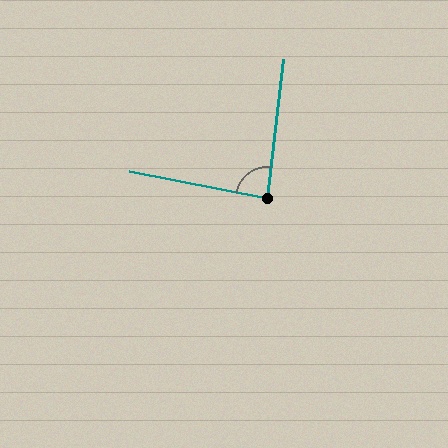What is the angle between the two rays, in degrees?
Approximately 85 degrees.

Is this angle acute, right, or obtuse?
It is approximately a right angle.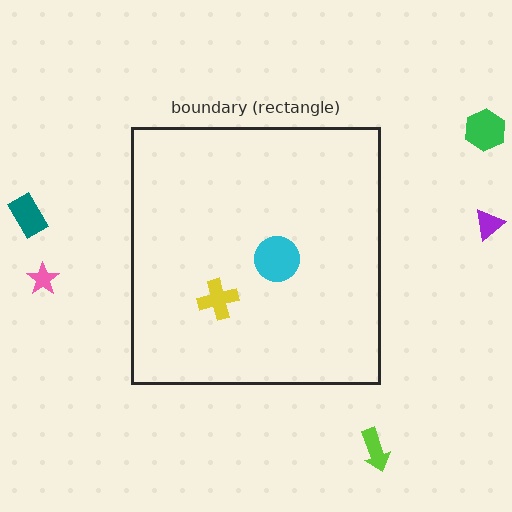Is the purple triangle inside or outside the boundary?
Outside.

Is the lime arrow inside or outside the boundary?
Outside.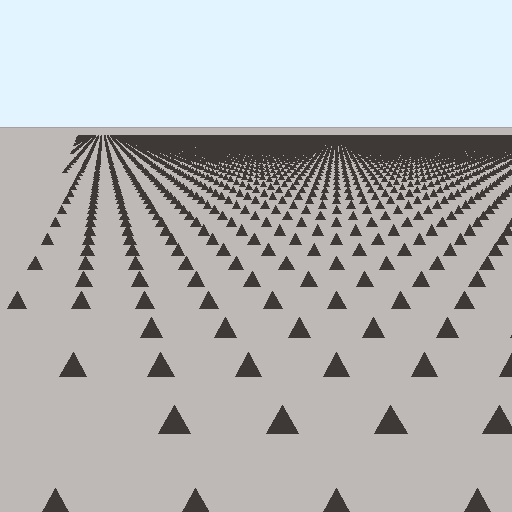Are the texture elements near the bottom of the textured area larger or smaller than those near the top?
Larger. Near the bottom, elements are closer to the viewer and appear at a bigger on-screen size.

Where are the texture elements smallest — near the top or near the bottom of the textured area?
Near the top.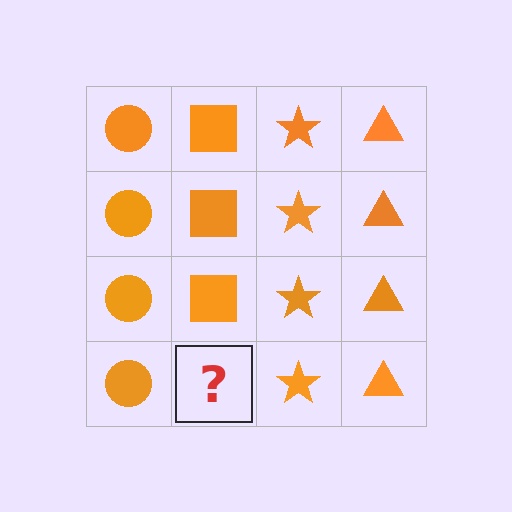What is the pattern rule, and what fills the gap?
The rule is that each column has a consistent shape. The gap should be filled with an orange square.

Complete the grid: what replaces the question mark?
The question mark should be replaced with an orange square.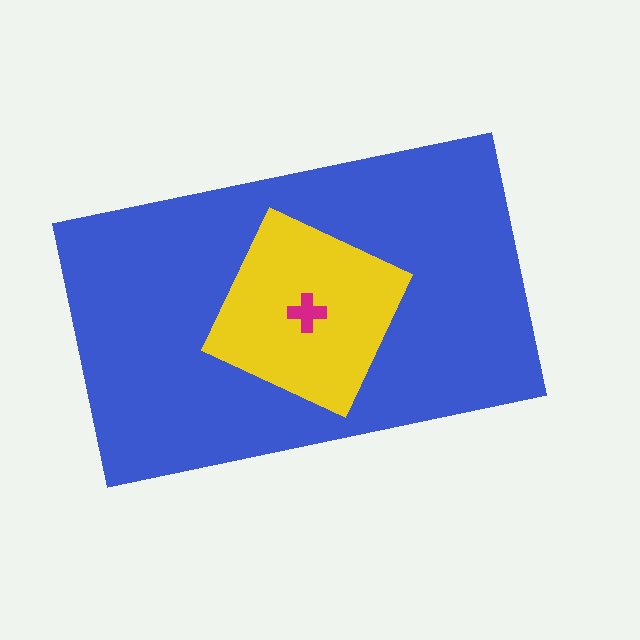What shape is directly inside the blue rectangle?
The yellow square.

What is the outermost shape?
The blue rectangle.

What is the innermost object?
The magenta cross.